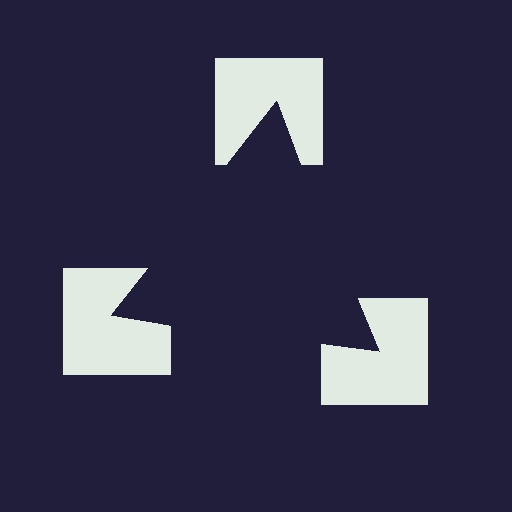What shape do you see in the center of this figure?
An illusory triangle — its edges are inferred from the aligned wedge cuts in the notched squares, not physically drawn.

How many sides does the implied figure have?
3 sides.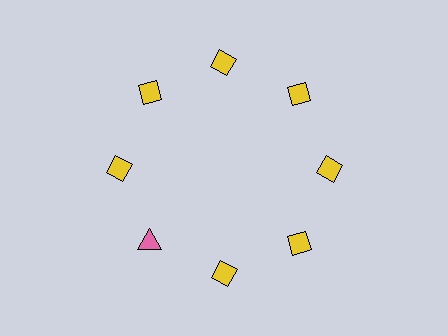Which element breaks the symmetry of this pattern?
The pink triangle at roughly the 8 o'clock position breaks the symmetry. All other shapes are yellow diamonds.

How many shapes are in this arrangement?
There are 8 shapes arranged in a ring pattern.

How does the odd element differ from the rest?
It differs in both color (pink instead of yellow) and shape (triangle instead of diamond).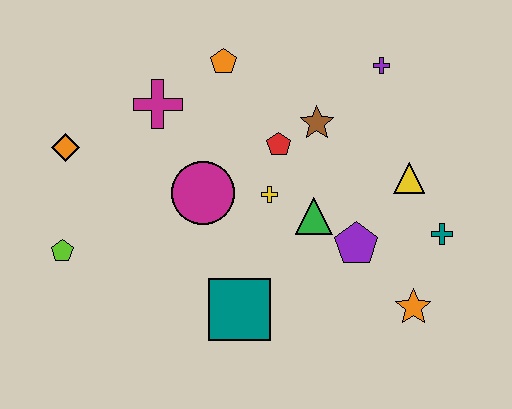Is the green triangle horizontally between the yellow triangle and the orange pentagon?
Yes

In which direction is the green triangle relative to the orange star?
The green triangle is to the left of the orange star.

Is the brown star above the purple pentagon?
Yes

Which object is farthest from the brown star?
The lime pentagon is farthest from the brown star.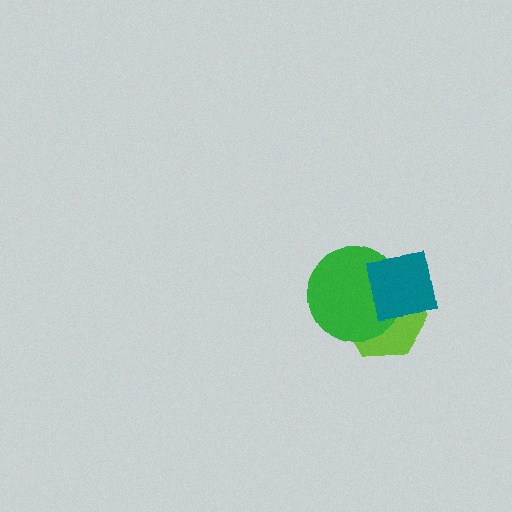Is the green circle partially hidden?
Yes, it is partially covered by another shape.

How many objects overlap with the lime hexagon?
2 objects overlap with the lime hexagon.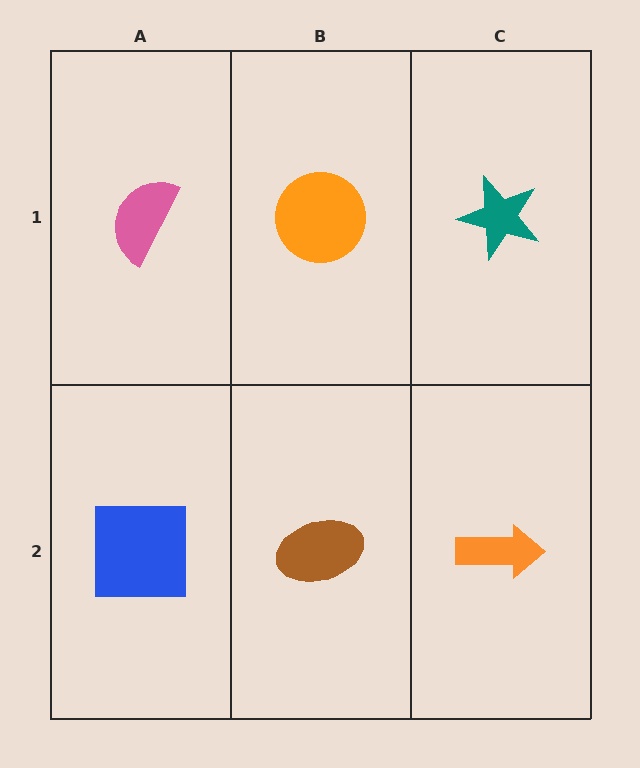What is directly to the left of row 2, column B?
A blue square.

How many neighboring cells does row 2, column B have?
3.